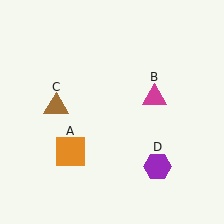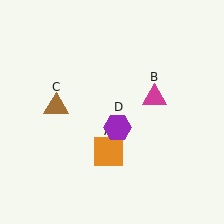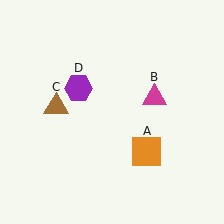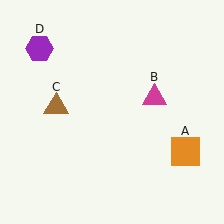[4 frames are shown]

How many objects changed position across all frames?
2 objects changed position: orange square (object A), purple hexagon (object D).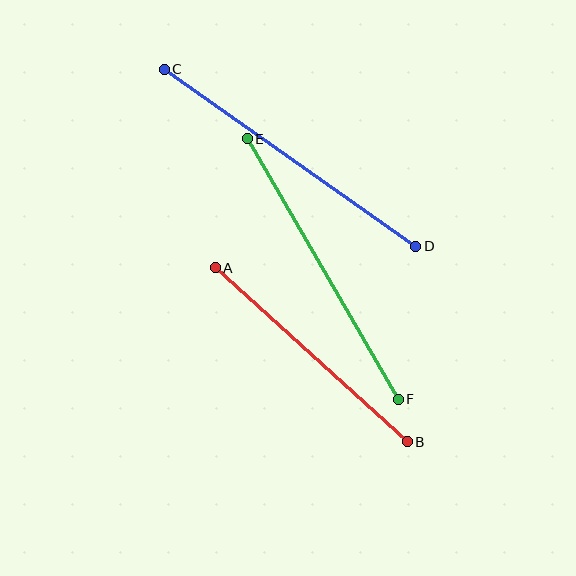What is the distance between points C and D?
The distance is approximately 308 pixels.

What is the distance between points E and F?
The distance is approximately 301 pixels.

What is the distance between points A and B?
The distance is approximately 259 pixels.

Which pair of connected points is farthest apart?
Points C and D are farthest apart.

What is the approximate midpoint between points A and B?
The midpoint is at approximately (311, 355) pixels.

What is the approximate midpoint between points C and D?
The midpoint is at approximately (290, 158) pixels.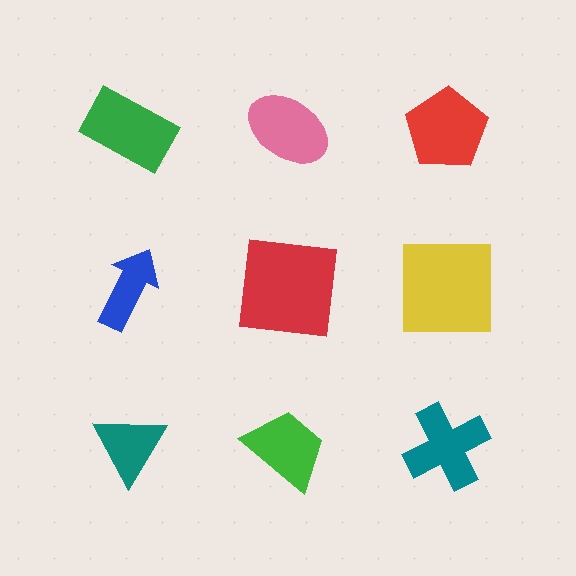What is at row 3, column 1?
A teal triangle.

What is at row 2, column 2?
A red square.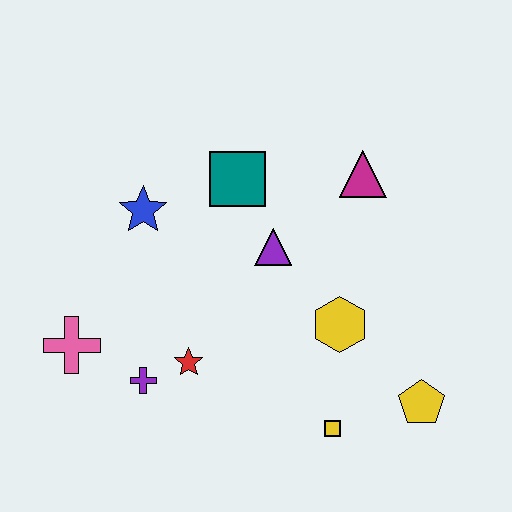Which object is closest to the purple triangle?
The teal square is closest to the purple triangle.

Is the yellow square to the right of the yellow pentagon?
No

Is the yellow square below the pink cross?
Yes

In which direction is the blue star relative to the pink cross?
The blue star is above the pink cross.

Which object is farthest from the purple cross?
The magenta triangle is farthest from the purple cross.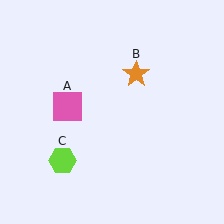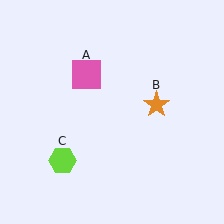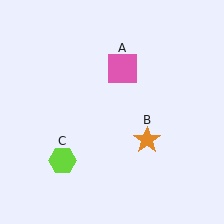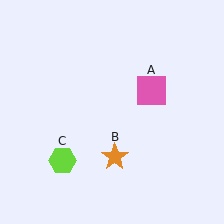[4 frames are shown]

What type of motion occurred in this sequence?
The pink square (object A), orange star (object B) rotated clockwise around the center of the scene.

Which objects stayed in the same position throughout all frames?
Lime hexagon (object C) remained stationary.